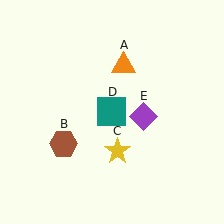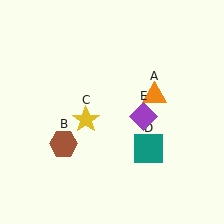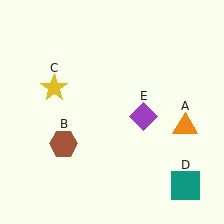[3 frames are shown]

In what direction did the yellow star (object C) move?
The yellow star (object C) moved up and to the left.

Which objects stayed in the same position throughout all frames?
Brown hexagon (object B) and purple diamond (object E) remained stationary.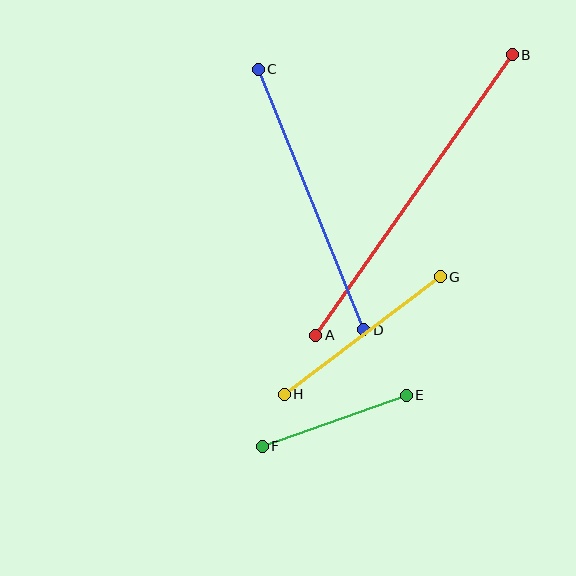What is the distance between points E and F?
The distance is approximately 153 pixels.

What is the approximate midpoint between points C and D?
The midpoint is at approximately (311, 200) pixels.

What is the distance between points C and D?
The distance is approximately 281 pixels.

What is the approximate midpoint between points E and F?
The midpoint is at approximately (334, 421) pixels.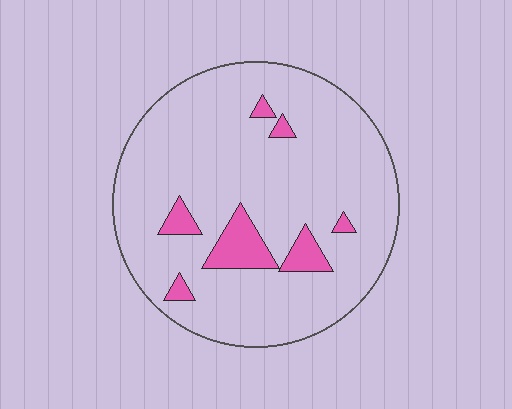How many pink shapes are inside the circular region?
7.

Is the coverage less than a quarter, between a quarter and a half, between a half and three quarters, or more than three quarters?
Less than a quarter.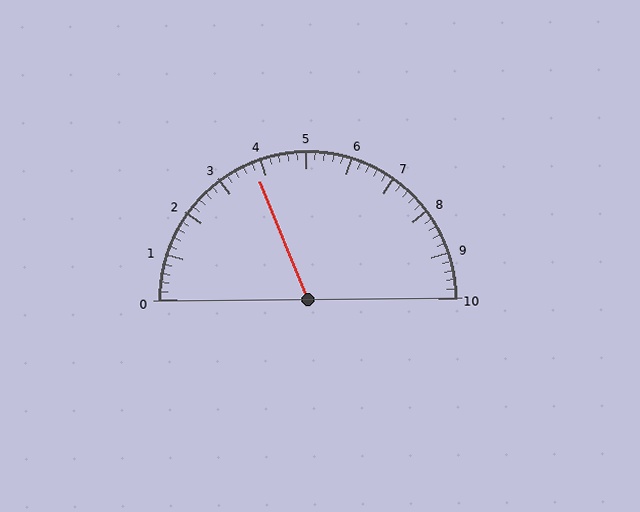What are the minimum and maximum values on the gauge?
The gauge ranges from 0 to 10.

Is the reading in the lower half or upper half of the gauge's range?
The reading is in the lower half of the range (0 to 10).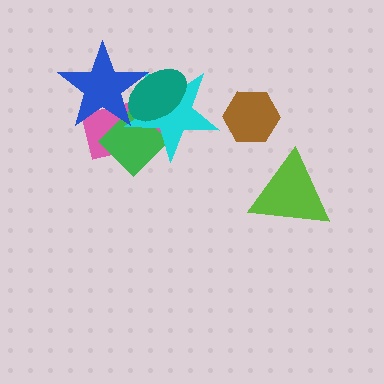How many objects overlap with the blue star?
4 objects overlap with the blue star.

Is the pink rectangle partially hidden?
Yes, it is partially covered by another shape.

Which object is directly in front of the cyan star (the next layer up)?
The teal ellipse is directly in front of the cyan star.